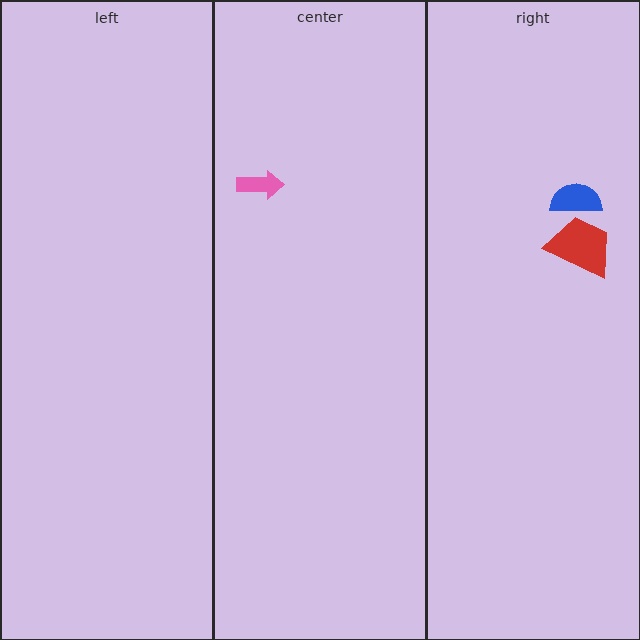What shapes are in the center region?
The pink arrow.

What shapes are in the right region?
The blue semicircle, the red trapezoid.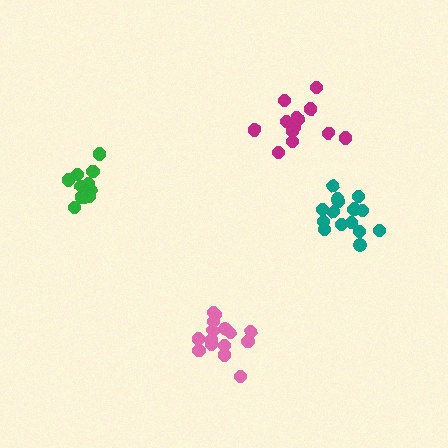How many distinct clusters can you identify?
There are 4 distinct clusters.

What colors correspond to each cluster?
The clusters are colored: pink, green, teal, magenta.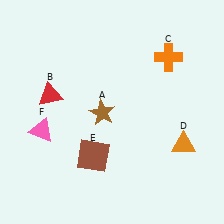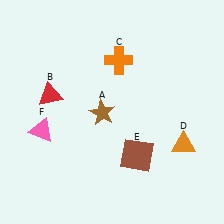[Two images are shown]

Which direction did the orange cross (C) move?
The orange cross (C) moved left.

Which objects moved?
The objects that moved are: the orange cross (C), the brown square (E).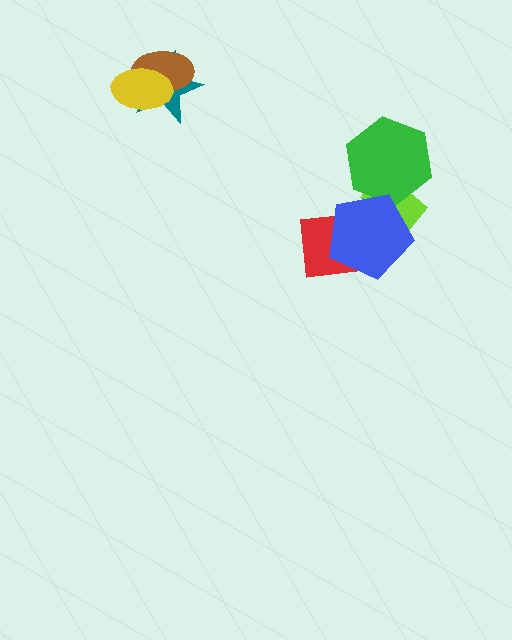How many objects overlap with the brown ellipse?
2 objects overlap with the brown ellipse.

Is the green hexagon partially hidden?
Yes, it is partially covered by another shape.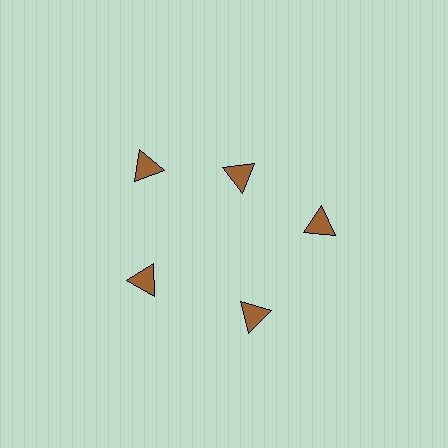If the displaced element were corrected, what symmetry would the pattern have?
It would have 5-fold rotational symmetry — the pattern would map onto itself every 72 degrees.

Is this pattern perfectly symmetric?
No. The 5 brown triangles are arranged in a ring, but one element near the 1 o'clock position is pulled inward toward the center, breaking the 5-fold rotational symmetry.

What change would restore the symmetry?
The symmetry would be restored by moving it outward, back onto the ring so that all 5 triangles sit at equal angles and equal distance from the center.